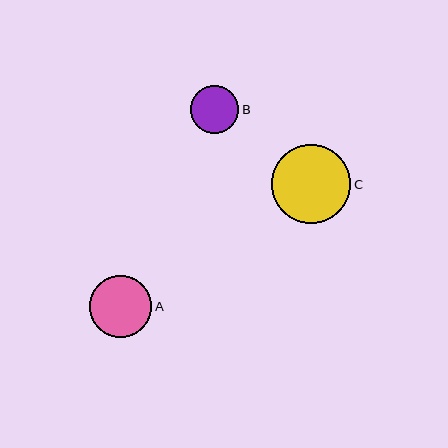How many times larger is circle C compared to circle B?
Circle C is approximately 1.6 times the size of circle B.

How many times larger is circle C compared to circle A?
Circle C is approximately 1.3 times the size of circle A.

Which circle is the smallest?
Circle B is the smallest with a size of approximately 48 pixels.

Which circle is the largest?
Circle C is the largest with a size of approximately 79 pixels.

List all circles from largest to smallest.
From largest to smallest: C, A, B.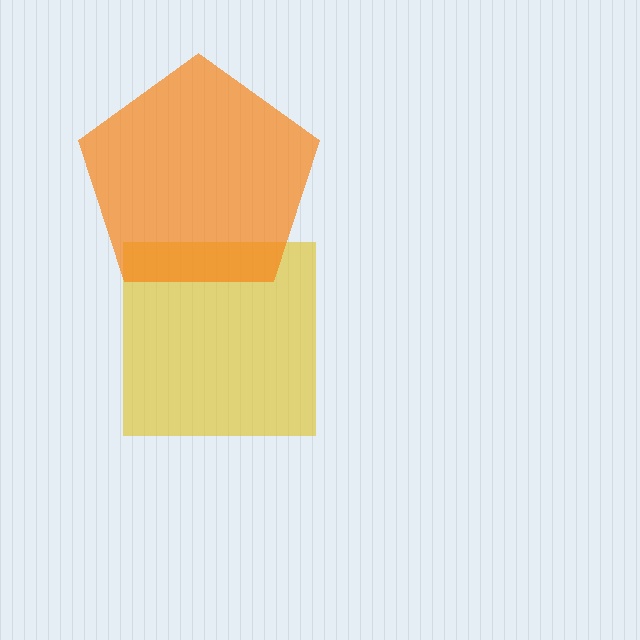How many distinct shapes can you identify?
There are 2 distinct shapes: a yellow square, an orange pentagon.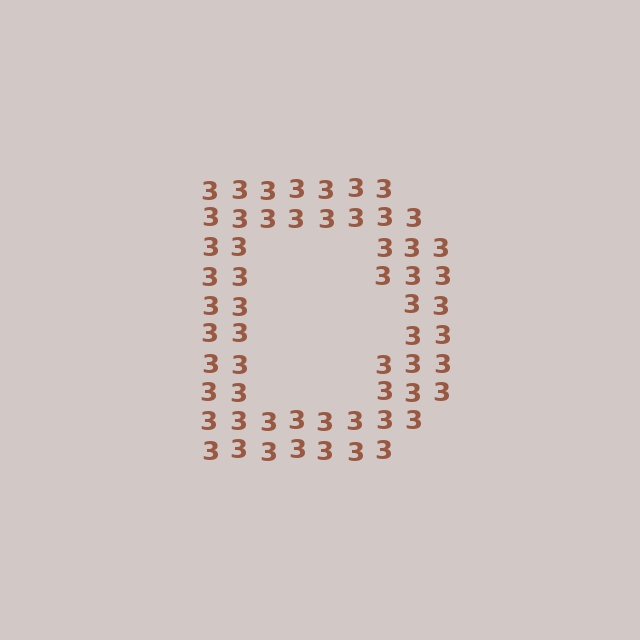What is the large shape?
The large shape is the letter D.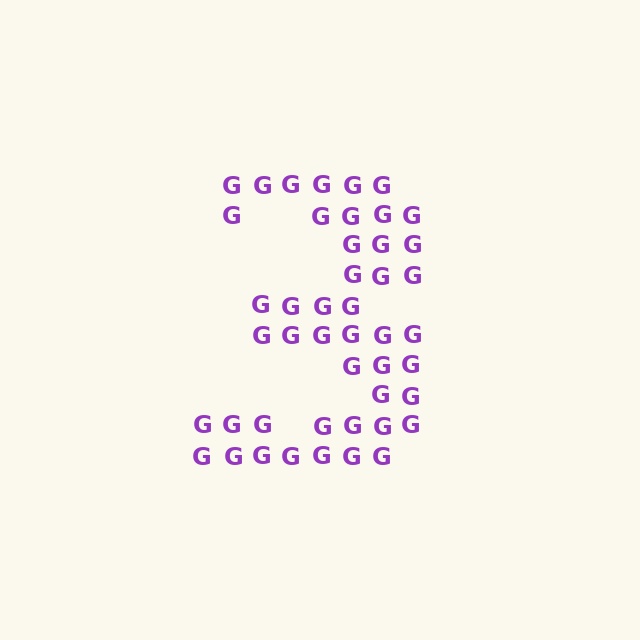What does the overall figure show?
The overall figure shows the digit 3.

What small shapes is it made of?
It is made of small letter G's.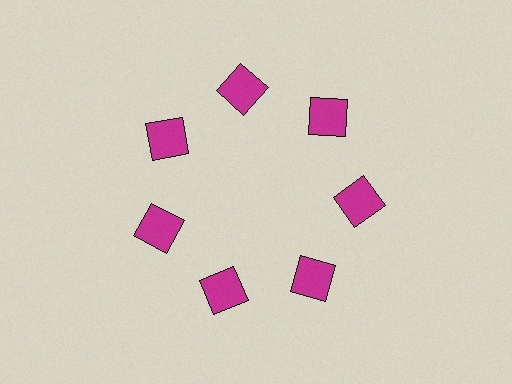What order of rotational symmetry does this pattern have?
This pattern has 7-fold rotational symmetry.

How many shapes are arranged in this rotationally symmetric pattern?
There are 7 shapes, arranged in 7 groups of 1.